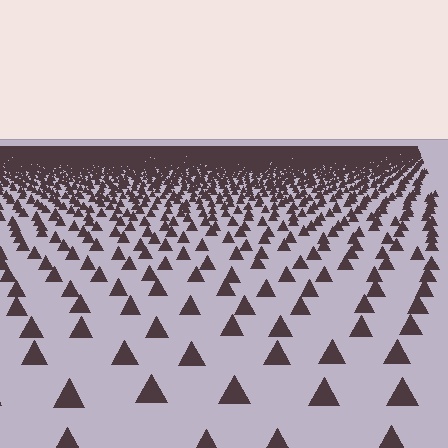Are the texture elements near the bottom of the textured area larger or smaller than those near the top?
Larger. Near the bottom, elements are closer to the viewer and appear at a bigger on-screen size.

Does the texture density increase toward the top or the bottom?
Density increases toward the top.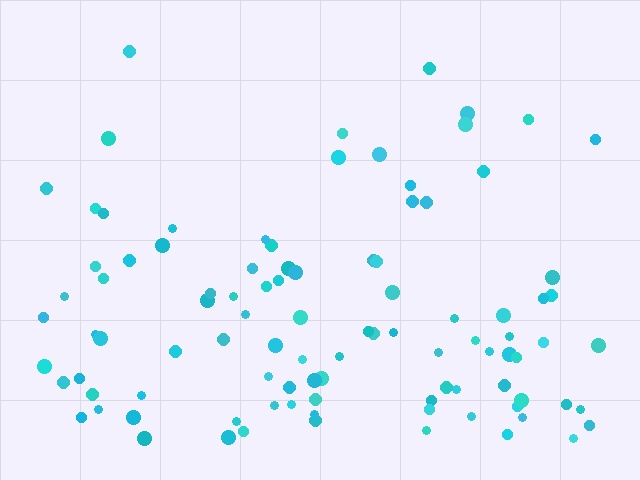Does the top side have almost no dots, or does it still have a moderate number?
Still a moderate number, just noticeably fewer than the bottom.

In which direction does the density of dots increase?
From top to bottom, with the bottom side densest.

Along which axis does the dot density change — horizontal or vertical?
Vertical.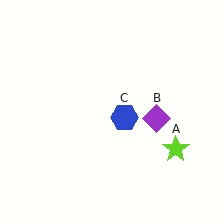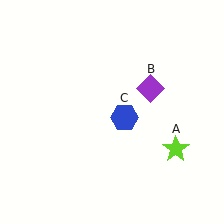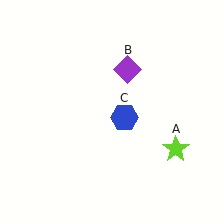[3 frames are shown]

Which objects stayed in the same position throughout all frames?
Lime star (object A) and blue hexagon (object C) remained stationary.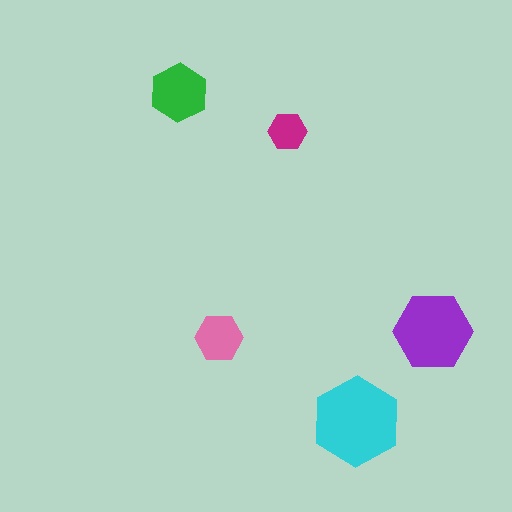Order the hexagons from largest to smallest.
the cyan one, the purple one, the green one, the pink one, the magenta one.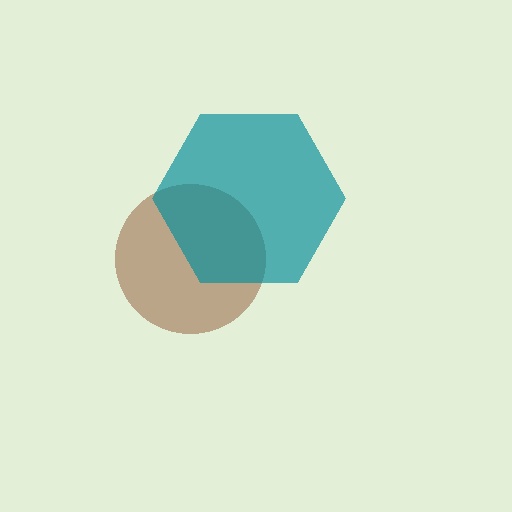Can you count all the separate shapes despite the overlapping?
Yes, there are 2 separate shapes.